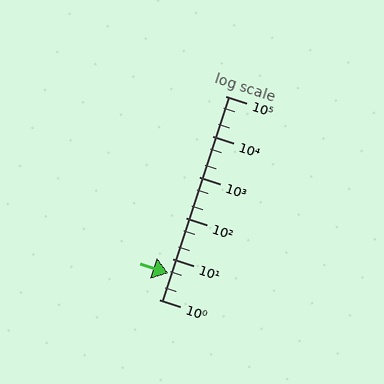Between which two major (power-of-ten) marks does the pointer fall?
The pointer is between 1 and 10.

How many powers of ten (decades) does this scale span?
The scale spans 5 decades, from 1 to 100000.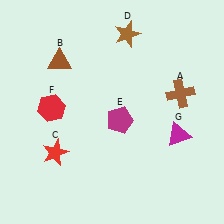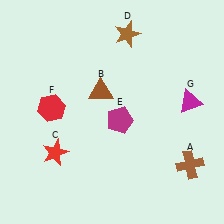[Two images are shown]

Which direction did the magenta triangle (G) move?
The magenta triangle (G) moved up.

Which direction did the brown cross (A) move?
The brown cross (A) moved down.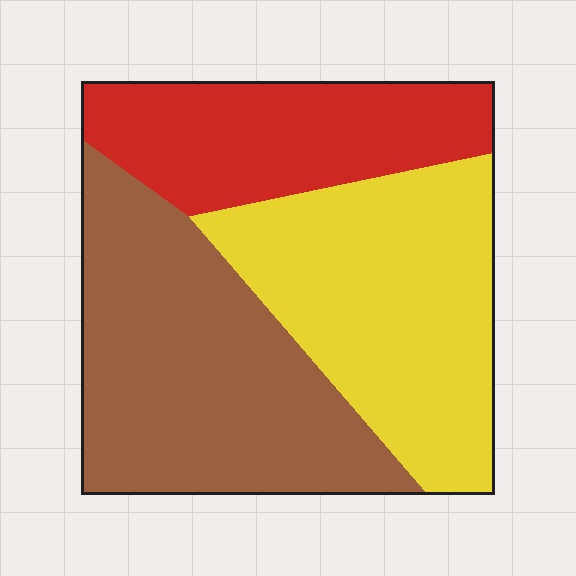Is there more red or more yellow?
Yellow.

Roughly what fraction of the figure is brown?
Brown covers 39% of the figure.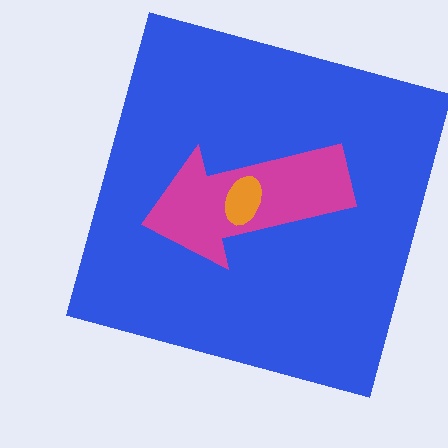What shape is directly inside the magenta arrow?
The orange ellipse.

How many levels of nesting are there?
3.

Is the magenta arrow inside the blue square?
Yes.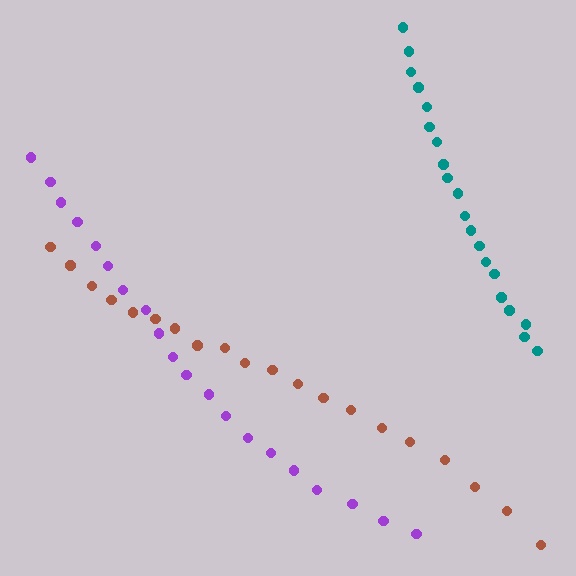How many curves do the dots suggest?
There are 3 distinct paths.